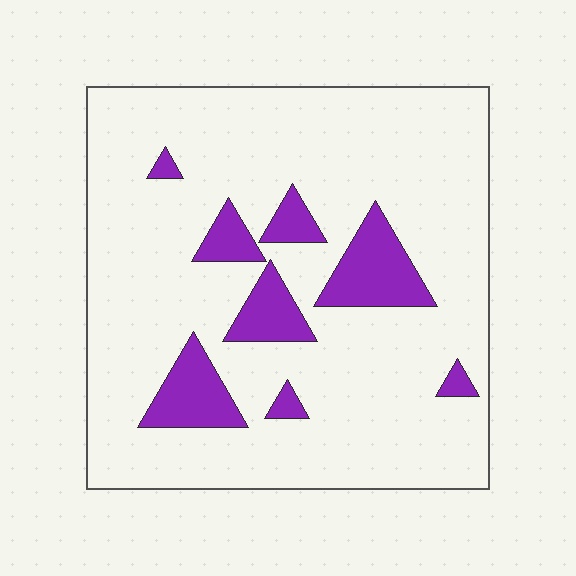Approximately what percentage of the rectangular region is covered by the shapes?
Approximately 15%.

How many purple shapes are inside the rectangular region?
8.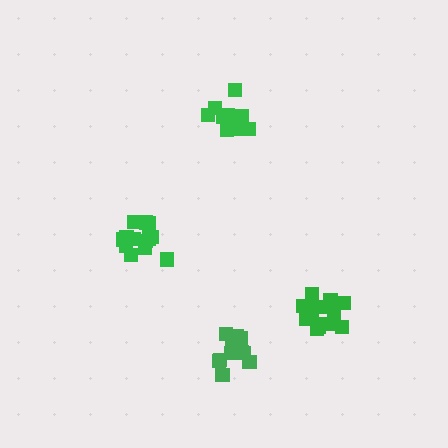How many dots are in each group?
Group 1: 15 dots, Group 2: 14 dots, Group 3: 11 dots, Group 4: 13 dots (53 total).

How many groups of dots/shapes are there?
There are 4 groups.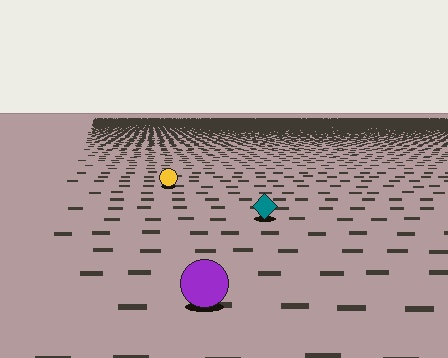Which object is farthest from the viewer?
The yellow circle is farthest from the viewer. It appears smaller and the ground texture around it is denser.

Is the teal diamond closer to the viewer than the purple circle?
No. The purple circle is closer — you can tell from the texture gradient: the ground texture is coarser near it.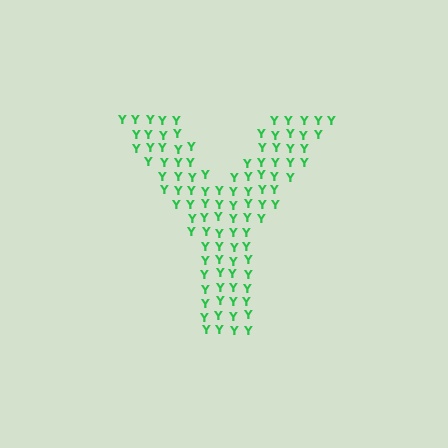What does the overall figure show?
The overall figure shows the letter Y.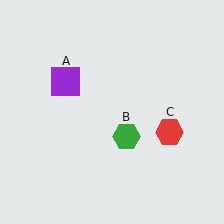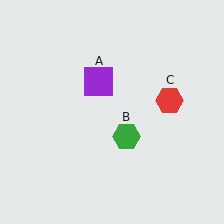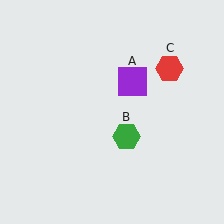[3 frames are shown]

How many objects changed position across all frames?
2 objects changed position: purple square (object A), red hexagon (object C).